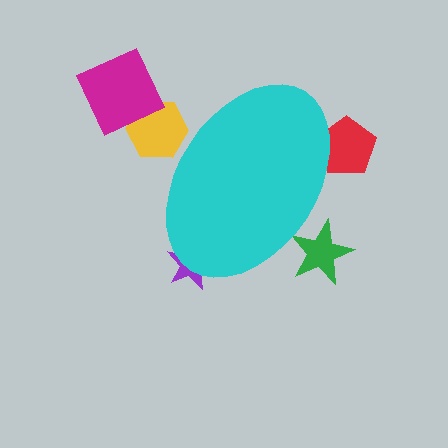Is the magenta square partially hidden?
No, the magenta square is fully visible.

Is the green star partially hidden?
Yes, the green star is partially hidden behind the cyan ellipse.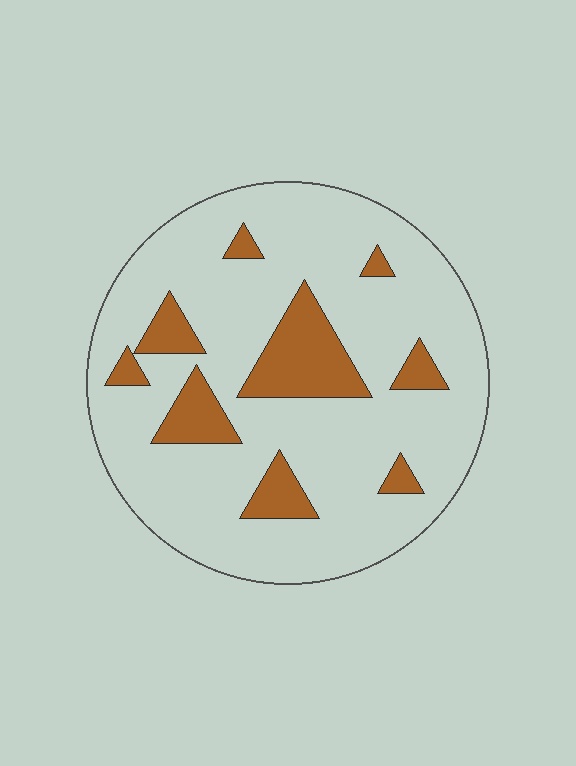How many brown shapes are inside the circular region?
9.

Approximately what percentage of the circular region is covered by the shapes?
Approximately 15%.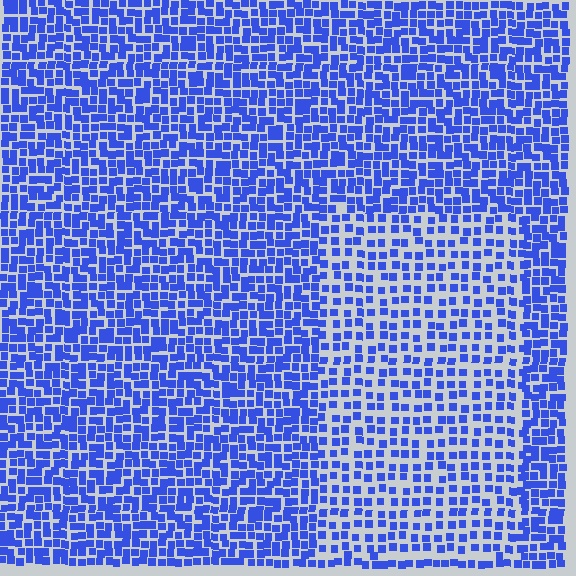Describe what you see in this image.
The image contains small blue elements arranged at two different densities. A rectangle-shaped region is visible where the elements are less densely packed than the surrounding area.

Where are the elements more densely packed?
The elements are more densely packed outside the rectangle boundary.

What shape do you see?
I see a rectangle.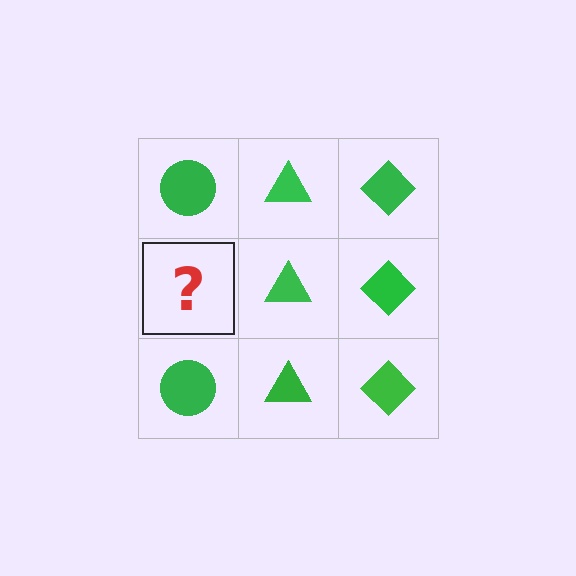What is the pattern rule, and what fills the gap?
The rule is that each column has a consistent shape. The gap should be filled with a green circle.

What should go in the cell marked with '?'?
The missing cell should contain a green circle.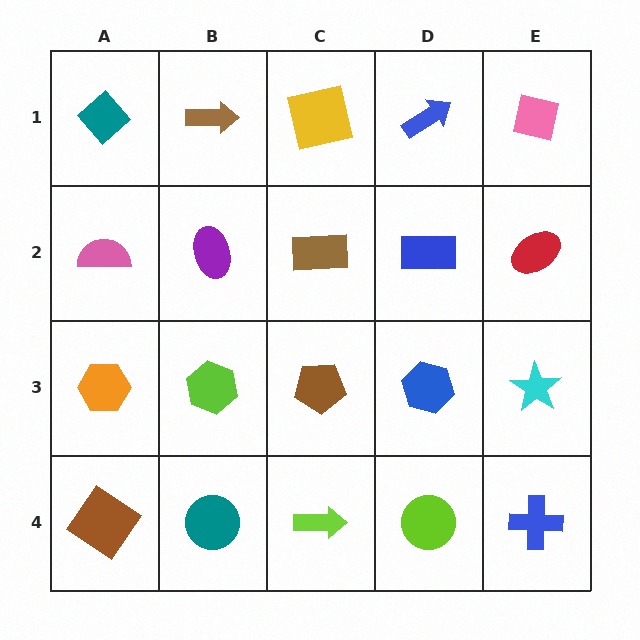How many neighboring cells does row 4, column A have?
2.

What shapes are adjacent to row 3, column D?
A blue rectangle (row 2, column D), a lime circle (row 4, column D), a brown pentagon (row 3, column C), a cyan star (row 3, column E).